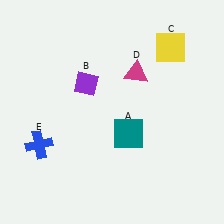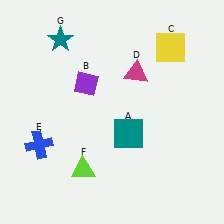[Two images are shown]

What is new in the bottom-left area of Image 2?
A lime triangle (F) was added in the bottom-left area of Image 2.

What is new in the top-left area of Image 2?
A teal star (G) was added in the top-left area of Image 2.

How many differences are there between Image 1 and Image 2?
There are 2 differences between the two images.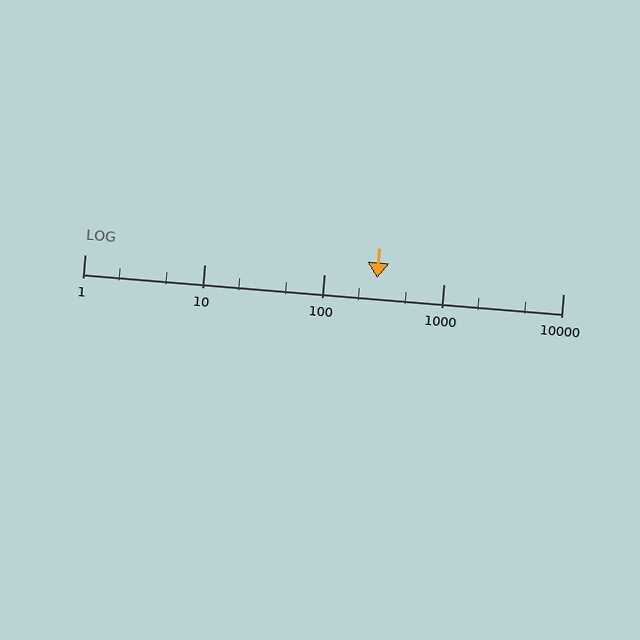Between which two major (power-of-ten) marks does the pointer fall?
The pointer is between 100 and 1000.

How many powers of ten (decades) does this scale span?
The scale spans 4 decades, from 1 to 10000.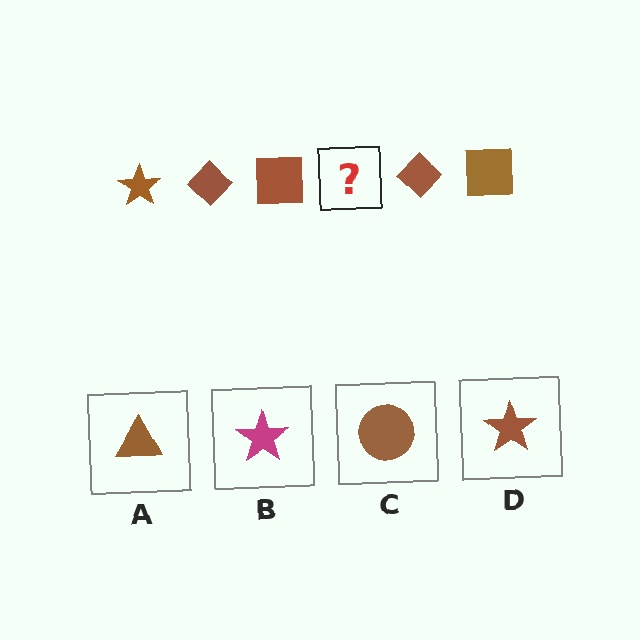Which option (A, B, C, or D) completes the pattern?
D.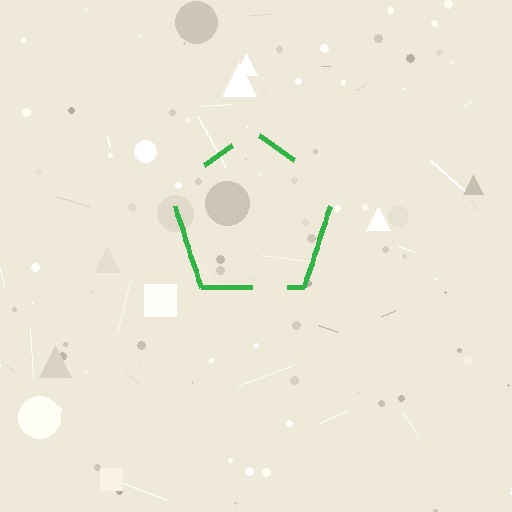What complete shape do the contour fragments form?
The contour fragments form a pentagon.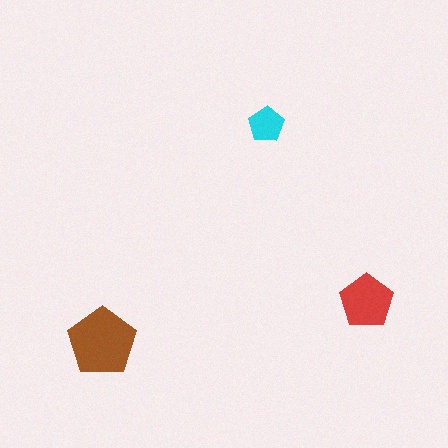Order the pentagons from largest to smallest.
the brown one, the red one, the cyan one.